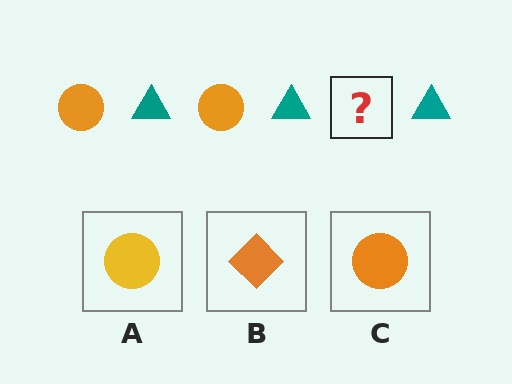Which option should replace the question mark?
Option C.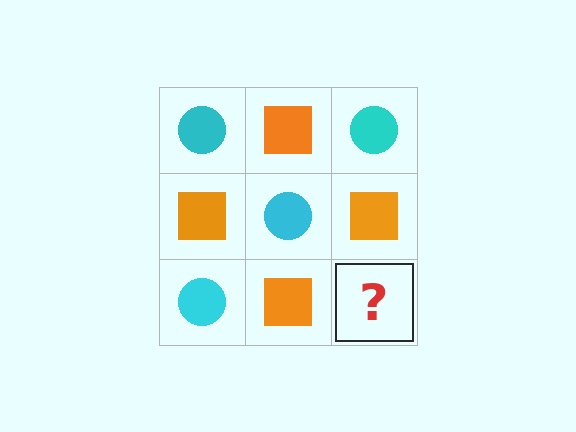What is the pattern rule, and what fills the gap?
The rule is that it alternates cyan circle and orange square in a checkerboard pattern. The gap should be filled with a cyan circle.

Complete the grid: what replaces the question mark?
The question mark should be replaced with a cyan circle.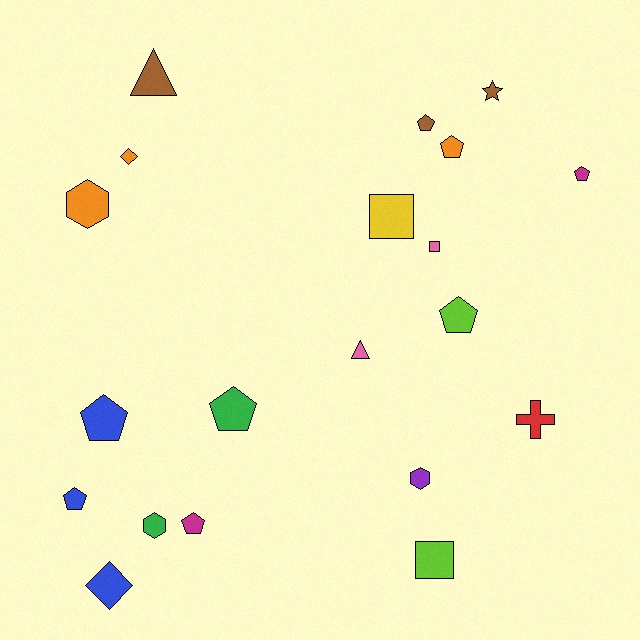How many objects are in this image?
There are 20 objects.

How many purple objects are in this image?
There is 1 purple object.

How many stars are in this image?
There is 1 star.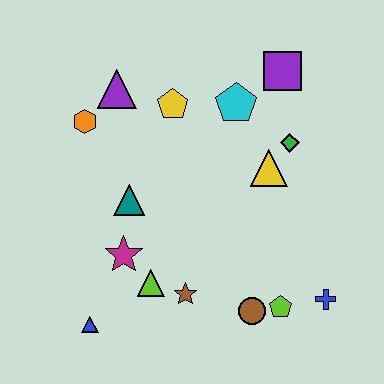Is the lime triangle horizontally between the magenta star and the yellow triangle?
Yes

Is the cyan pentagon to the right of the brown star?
Yes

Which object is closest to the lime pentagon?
The brown circle is closest to the lime pentagon.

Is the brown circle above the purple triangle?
No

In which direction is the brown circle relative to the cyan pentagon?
The brown circle is below the cyan pentagon.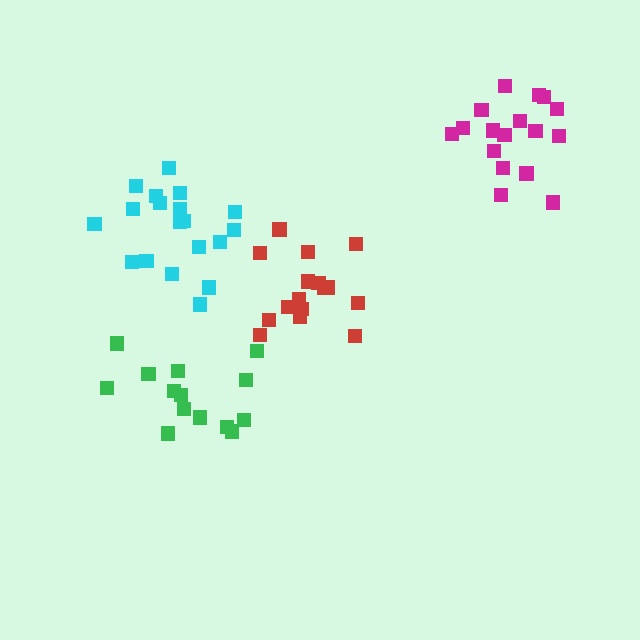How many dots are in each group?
Group 1: 16 dots, Group 2: 17 dots, Group 3: 19 dots, Group 4: 14 dots (66 total).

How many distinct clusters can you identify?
There are 4 distinct clusters.